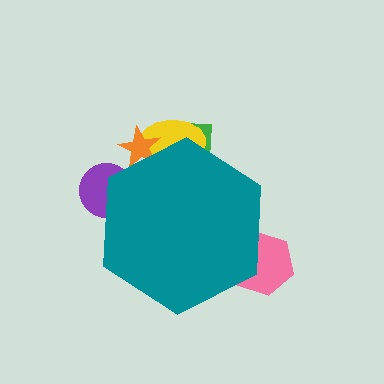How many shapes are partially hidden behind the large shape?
5 shapes are partially hidden.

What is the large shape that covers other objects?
A teal hexagon.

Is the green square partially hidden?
Yes, the green square is partially hidden behind the teal hexagon.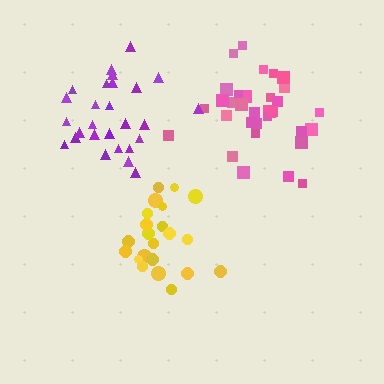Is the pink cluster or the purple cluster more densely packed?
Pink.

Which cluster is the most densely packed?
Pink.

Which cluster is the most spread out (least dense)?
Purple.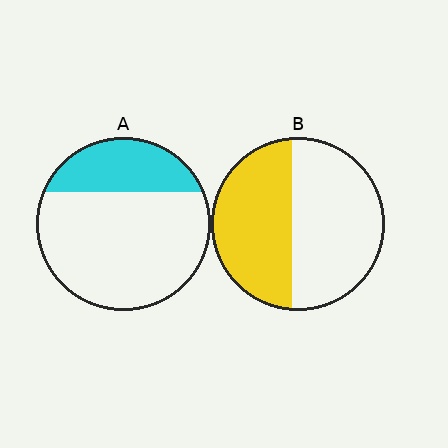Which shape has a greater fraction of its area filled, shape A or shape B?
Shape B.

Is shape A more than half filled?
No.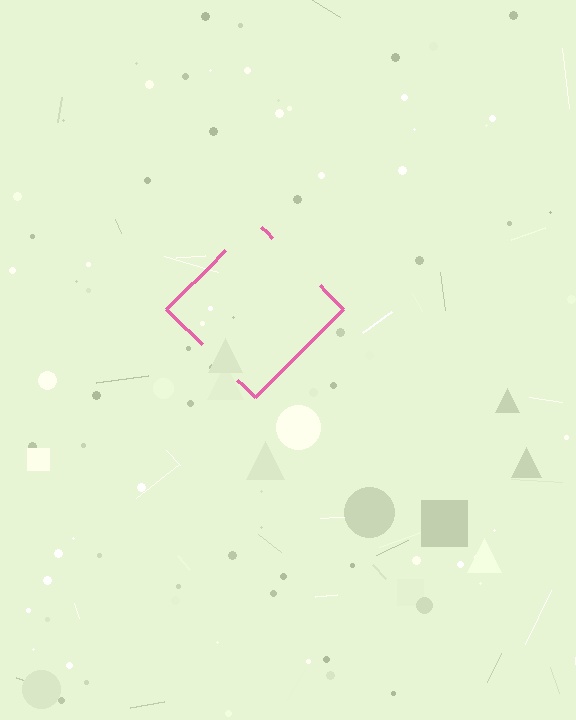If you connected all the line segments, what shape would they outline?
They would outline a diamond.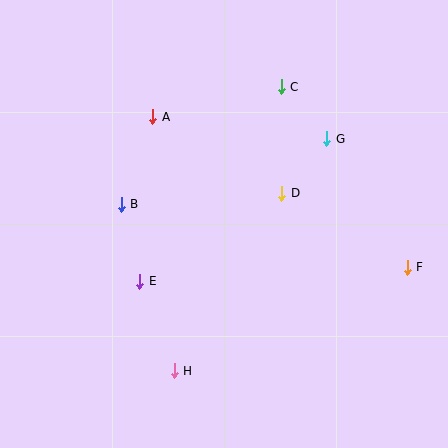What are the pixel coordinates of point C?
Point C is at (281, 87).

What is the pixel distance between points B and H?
The distance between B and H is 175 pixels.